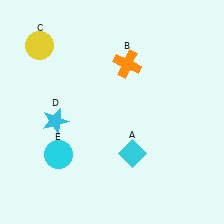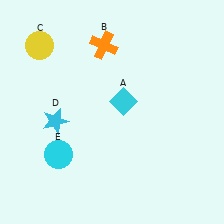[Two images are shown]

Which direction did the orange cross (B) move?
The orange cross (B) moved left.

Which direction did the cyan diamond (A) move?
The cyan diamond (A) moved up.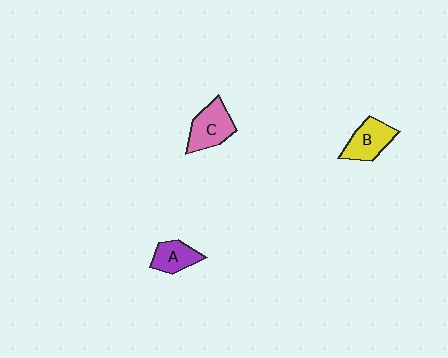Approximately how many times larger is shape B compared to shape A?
Approximately 1.3 times.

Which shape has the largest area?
Shape C (pink).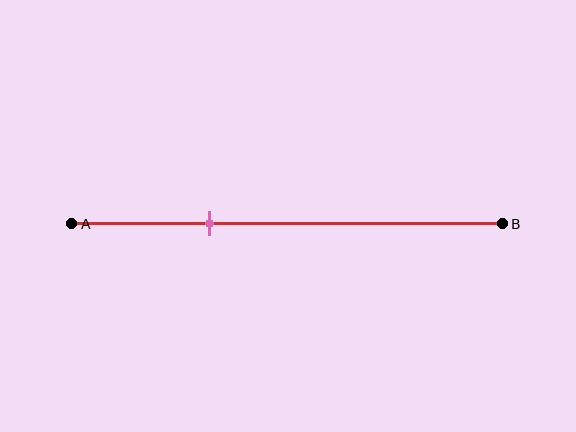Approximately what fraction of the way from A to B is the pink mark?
The pink mark is approximately 30% of the way from A to B.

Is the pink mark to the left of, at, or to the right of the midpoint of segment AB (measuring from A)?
The pink mark is to the left of the midpoint of segment AB.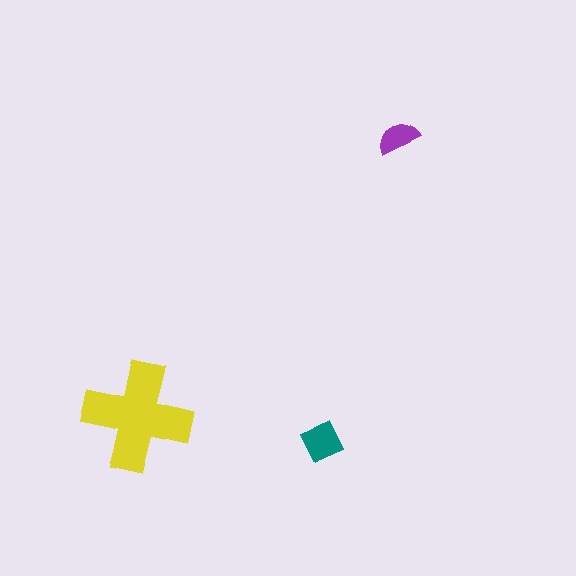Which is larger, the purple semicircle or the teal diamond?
The teal diamond.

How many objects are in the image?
There are 3 objects in the image.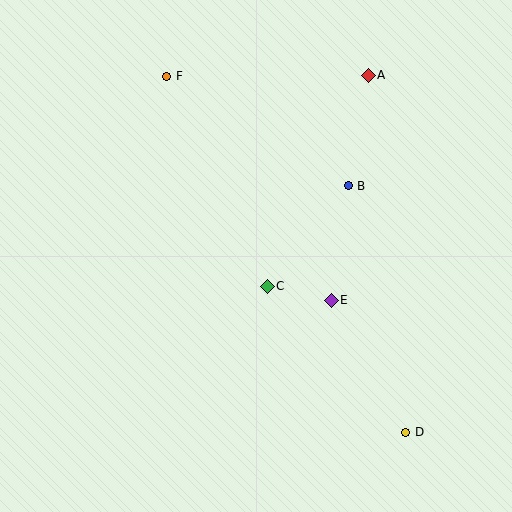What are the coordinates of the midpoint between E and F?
The midpoint between E and F is at (249, 188).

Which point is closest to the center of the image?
Point C at (267, 286) is closest to the center.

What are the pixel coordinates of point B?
Point B is at (348, 186).